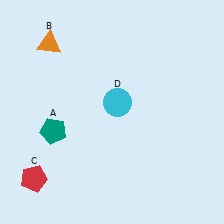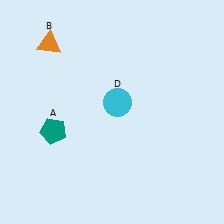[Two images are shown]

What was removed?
The red pentagon (C) was removed in Image 2.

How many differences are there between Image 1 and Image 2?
There is 1 difference between the two images.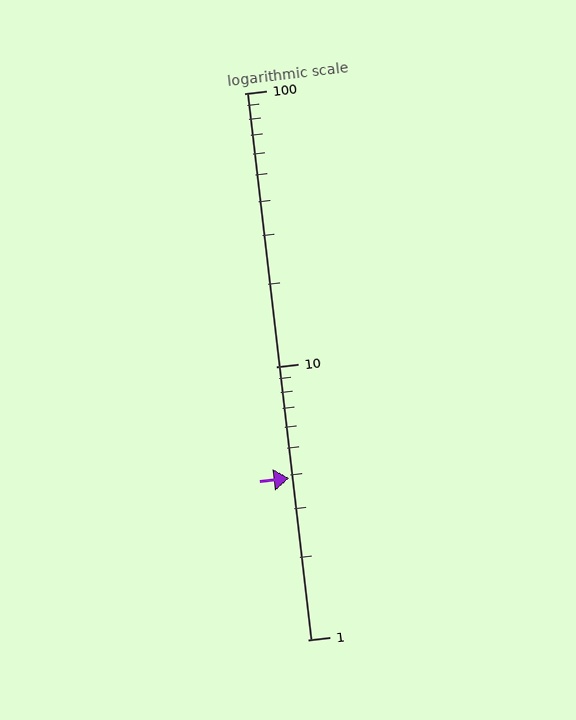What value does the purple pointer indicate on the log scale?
The pointer indicates approximately 3.9.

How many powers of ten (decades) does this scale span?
The scale spans 2 decades, from 1 to 100.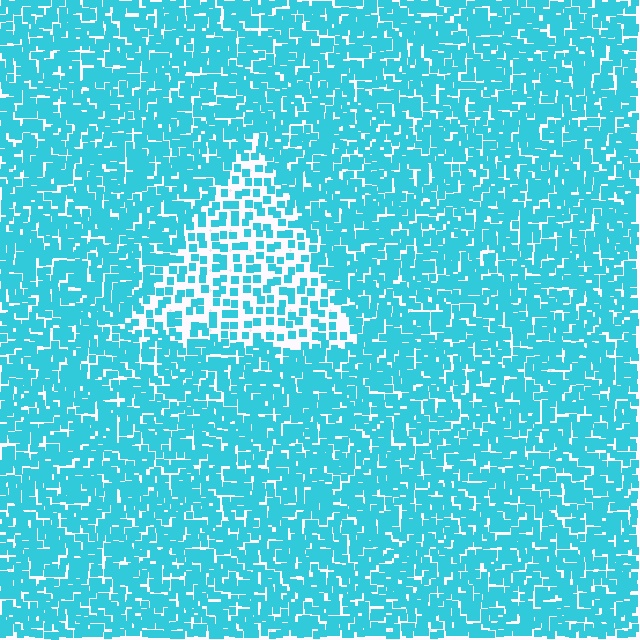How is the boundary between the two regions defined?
The boundary is defined by a change in element density (approximately 2.2x ratio). All elements are the same color, size, and shape.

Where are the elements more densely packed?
The elements are more densely packed outside the triangle boundary.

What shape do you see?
I see a triangle.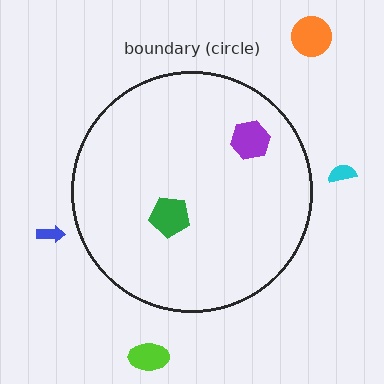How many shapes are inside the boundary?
2 inside, 4 outside.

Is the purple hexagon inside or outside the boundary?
Inside.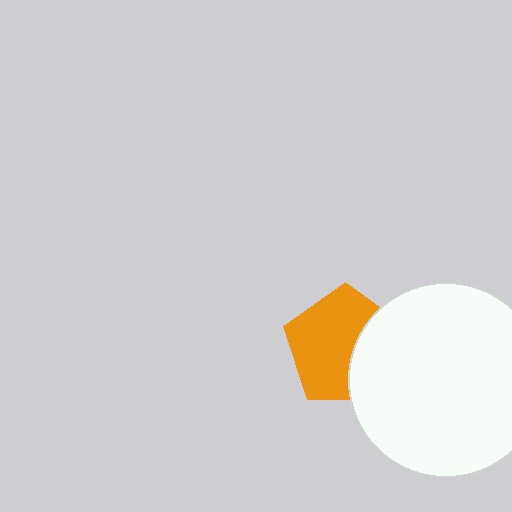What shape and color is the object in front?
The object in front is a white circle.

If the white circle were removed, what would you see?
You would see the complete orange pentagon.